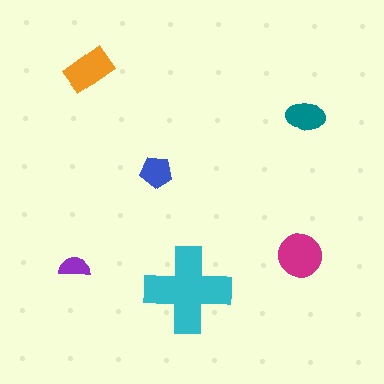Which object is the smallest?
The purple semicircle.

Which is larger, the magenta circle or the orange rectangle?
The magenta circle.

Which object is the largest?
The cyan cross.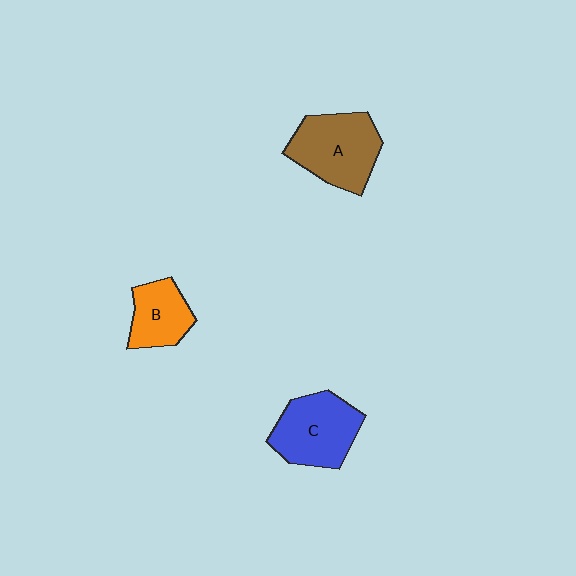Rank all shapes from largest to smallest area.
From largest to smallest: A (brown), C (blue), B (orange).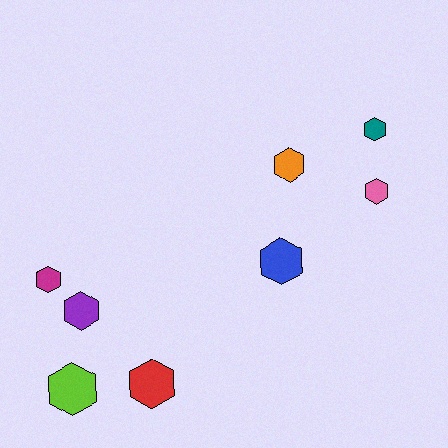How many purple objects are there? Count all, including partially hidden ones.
There is 1 purple object.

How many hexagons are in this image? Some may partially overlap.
There are 8 hexagons.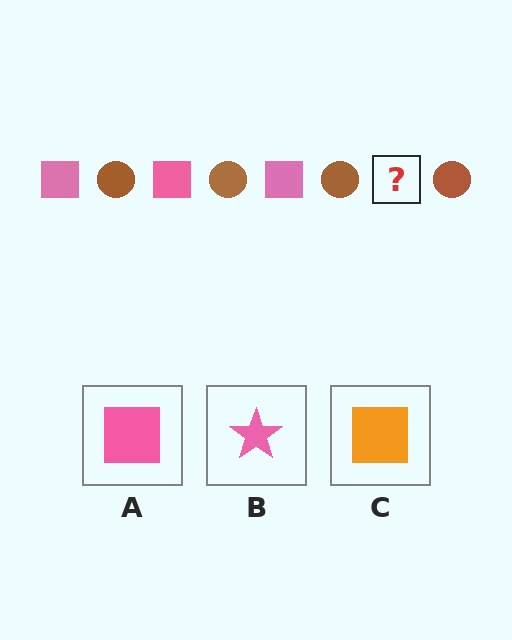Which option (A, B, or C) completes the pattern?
A.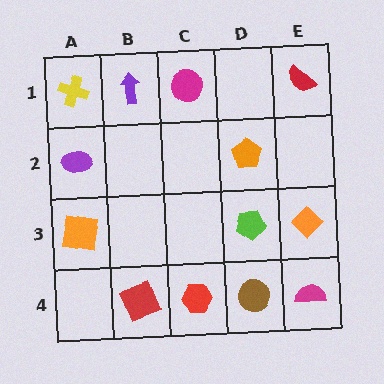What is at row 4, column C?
A red hexagon.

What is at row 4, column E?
A magenta semicircle.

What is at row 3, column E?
An orange diamond.